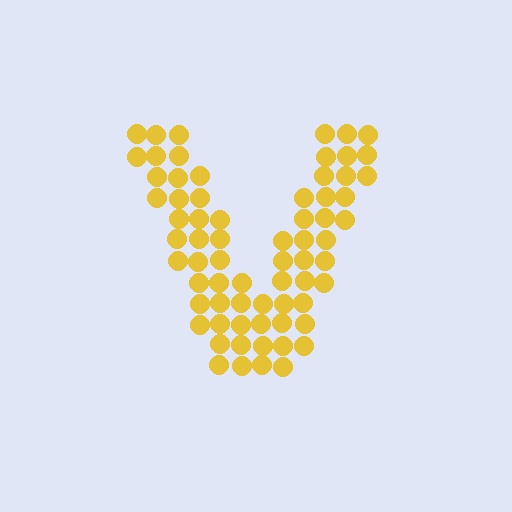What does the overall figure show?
The overall figure shows the letter V.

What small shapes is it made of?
It is made of small circles.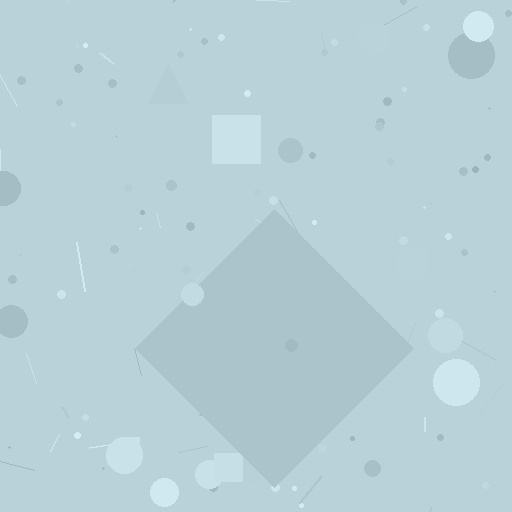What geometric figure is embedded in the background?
A diamond is embedded in the background.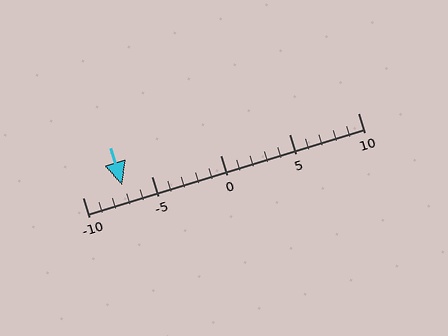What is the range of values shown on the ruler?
The ruler shows values from -10 to 10.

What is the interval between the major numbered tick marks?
The major tick marks are spaced 5 units apart.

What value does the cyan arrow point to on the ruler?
The cyan arrow points to approximately -7.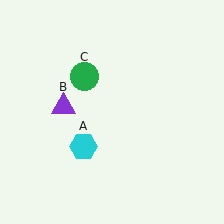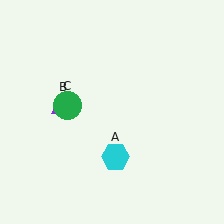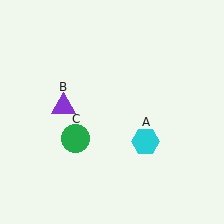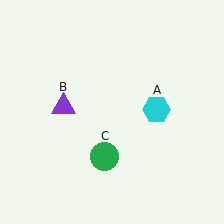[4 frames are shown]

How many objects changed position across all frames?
2 objects changed position: cyan hexagon (object A), green circle (object C).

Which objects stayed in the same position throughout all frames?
Purple triangle (object B) remained stationary.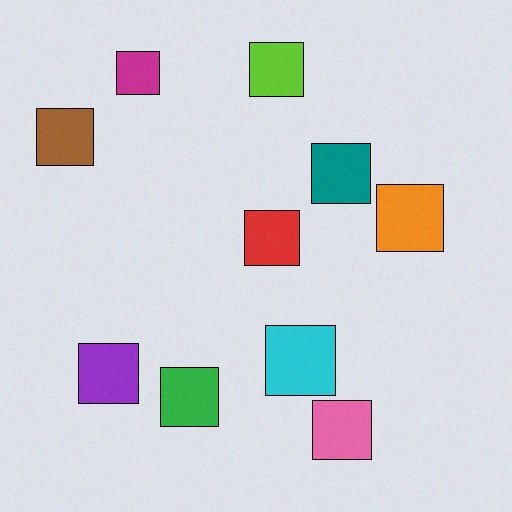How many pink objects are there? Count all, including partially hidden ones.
There is 1 pink object.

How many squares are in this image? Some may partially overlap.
There are 10 squares.